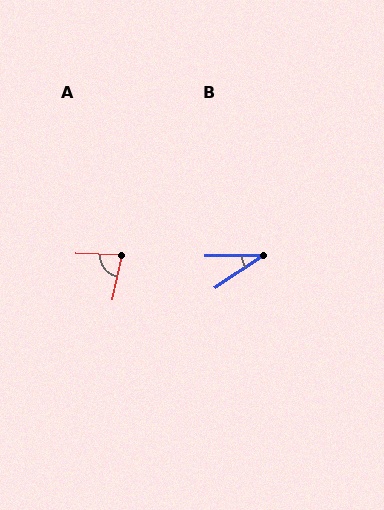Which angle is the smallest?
B, at approximately 33 degrees.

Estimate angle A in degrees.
Approximately 80 degrees.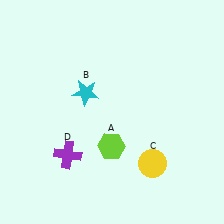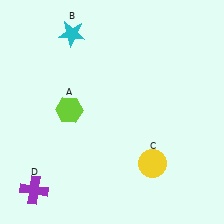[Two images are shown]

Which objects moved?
The objects that moved are: the lime hexagon (A), the cyan star (B), the purple cross (D).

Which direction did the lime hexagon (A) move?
The lime hexagon (A) moved left.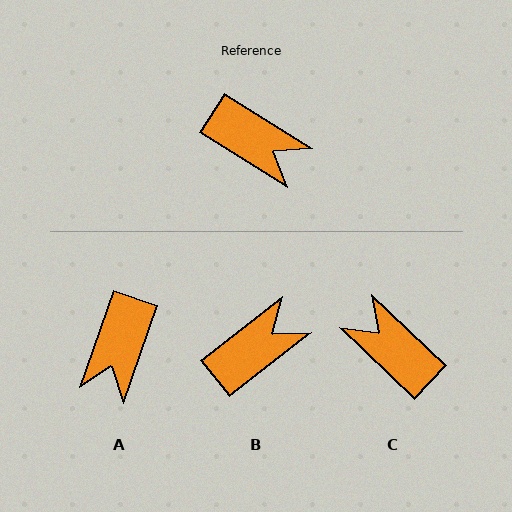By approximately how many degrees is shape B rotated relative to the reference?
Approximately 70 degrees counter-clockwise.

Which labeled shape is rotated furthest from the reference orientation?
C, about 169 degrees away.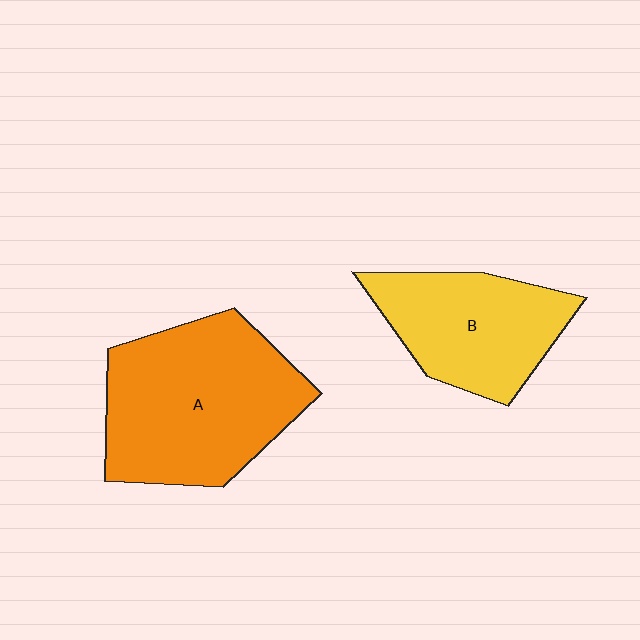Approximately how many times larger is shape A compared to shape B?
Approximately 1.5 times.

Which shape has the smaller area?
Shape B (yellow).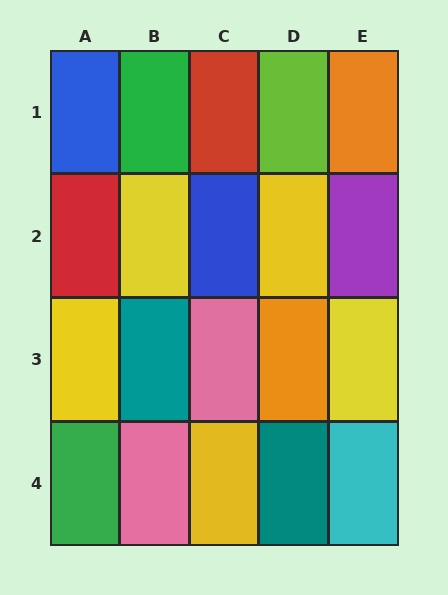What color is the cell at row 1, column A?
Blue.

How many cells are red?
2 cells are red.